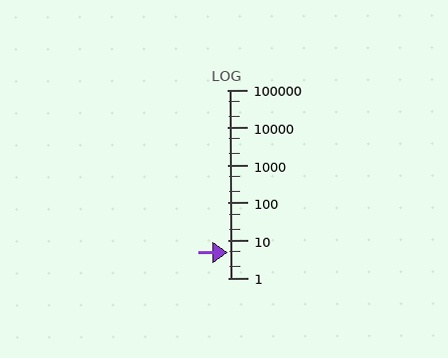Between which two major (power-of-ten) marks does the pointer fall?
The pointer is between 1 and 10.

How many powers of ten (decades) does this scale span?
The scale spans 5 decades, from 1 to 100000.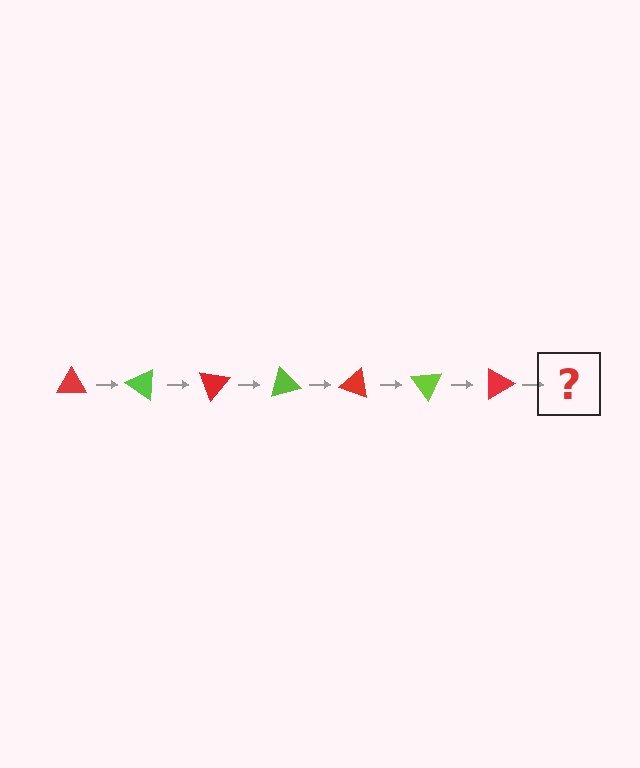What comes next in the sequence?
The next element should be a lime triangle, rotated 245 degrees from the start.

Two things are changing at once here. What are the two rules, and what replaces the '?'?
The two rules are that it rotates 35 degrees each step and the color cycles through red and lime. The '?' should be a lime triangle, rotated 245 degrees from the start.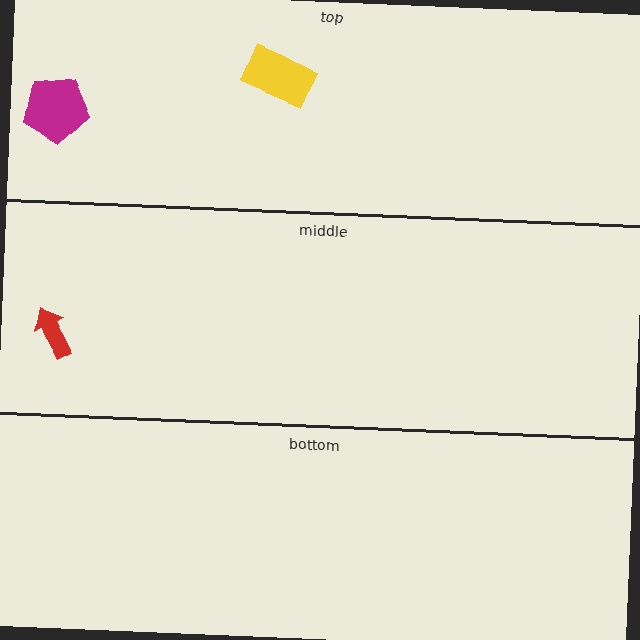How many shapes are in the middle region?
1.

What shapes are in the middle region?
The red arrow.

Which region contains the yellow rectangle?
The top region.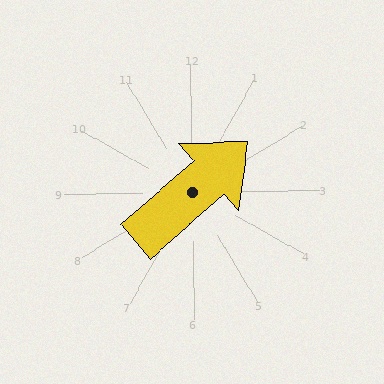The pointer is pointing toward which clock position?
Roughly 2 o'clock.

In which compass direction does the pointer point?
Northeast.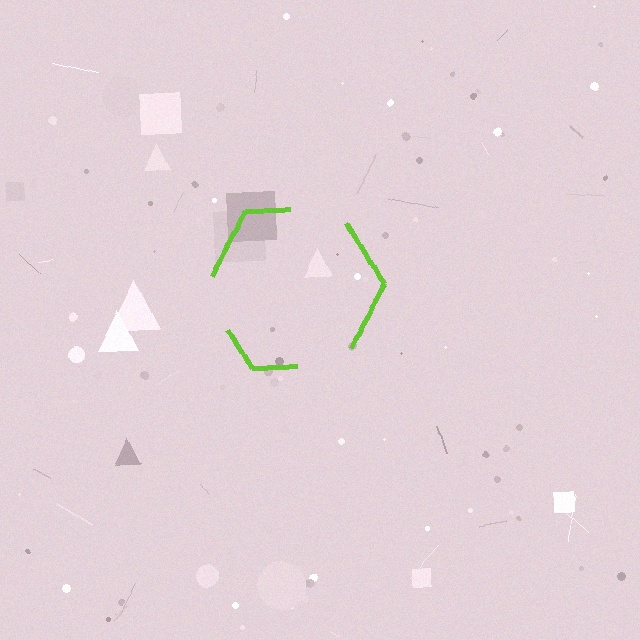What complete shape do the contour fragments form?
The contour fragments form a hexagon.